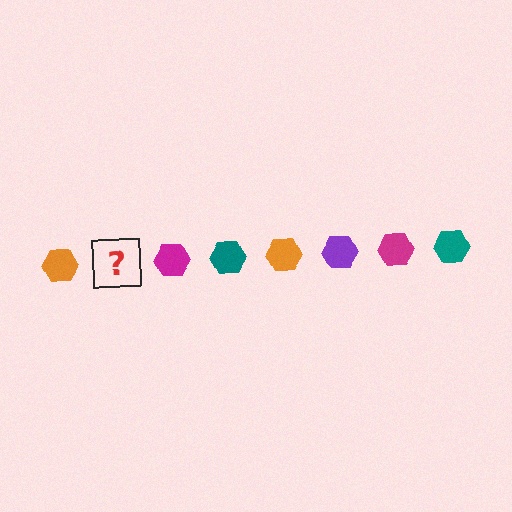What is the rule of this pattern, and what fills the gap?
The rule is that the pattern cycles through orange, purple, magenta, teal hexagons. The gap should be filled with a purple hexagon.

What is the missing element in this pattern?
The missing element is a purple hexagon.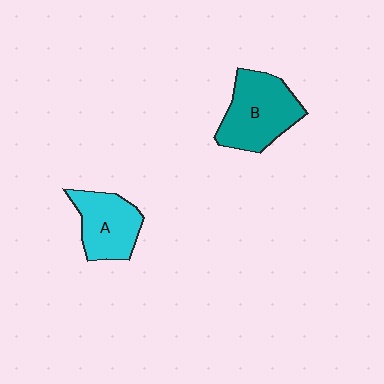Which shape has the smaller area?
Shape A (cyan).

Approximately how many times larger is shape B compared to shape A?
Approximately 1.3 times.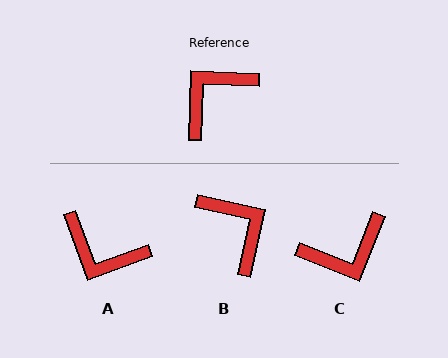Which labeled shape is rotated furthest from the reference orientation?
C, about 160 degrees away.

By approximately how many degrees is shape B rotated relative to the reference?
Approximately 101 degrees clockwise.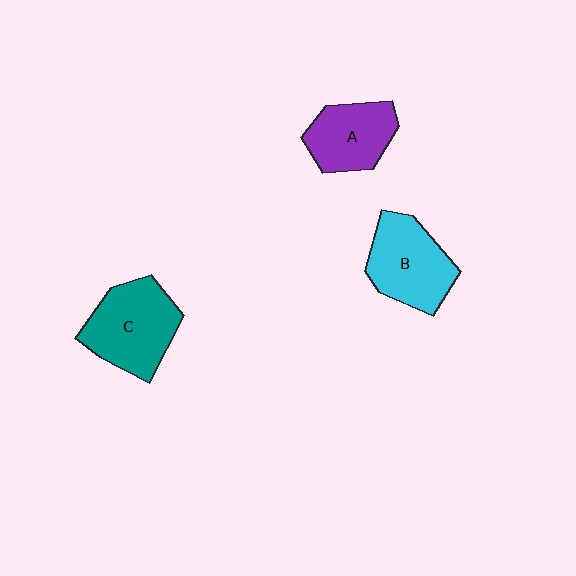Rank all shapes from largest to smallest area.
From largest to smallest: C (teal), B (cyan), A (purple).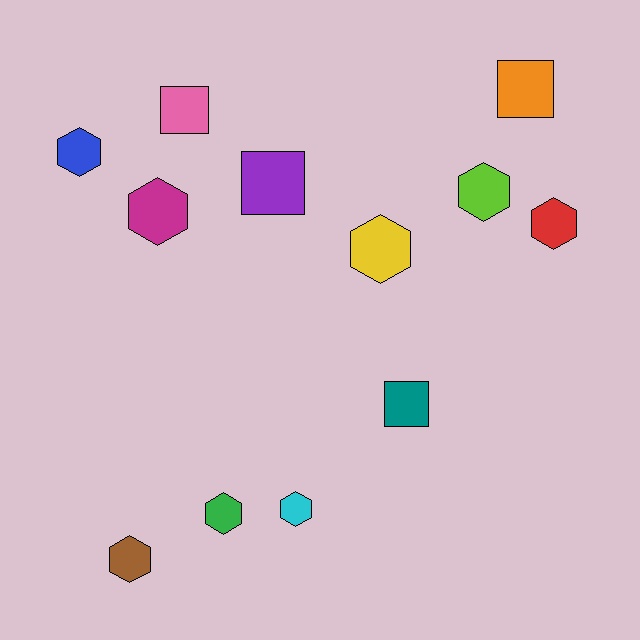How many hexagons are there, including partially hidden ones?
There are 8 hexagons.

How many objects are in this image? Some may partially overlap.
There are 12 objects.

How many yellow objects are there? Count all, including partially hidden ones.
There is 1 yellow object.